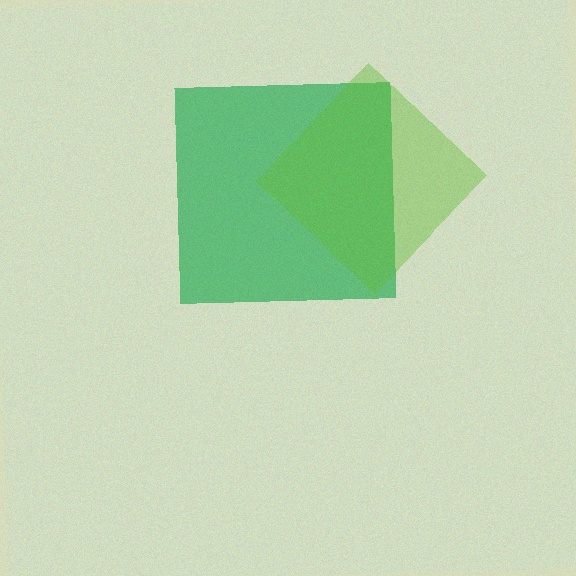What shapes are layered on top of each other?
The layered shapes are: a green square, a lime diamond.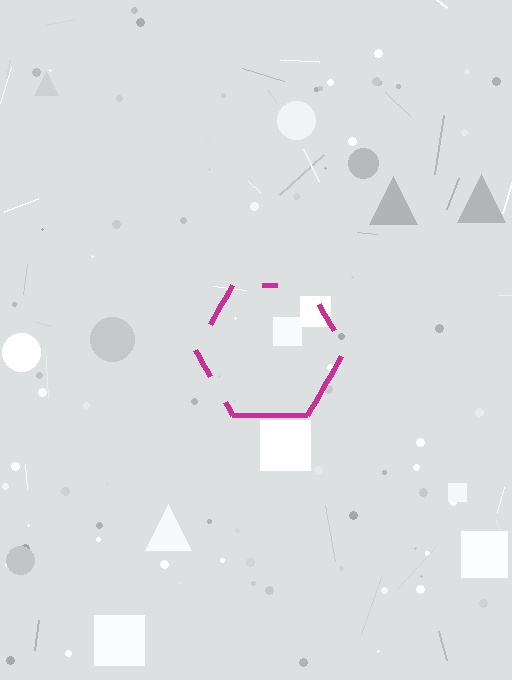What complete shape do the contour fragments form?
The contour fragments form a hexagon.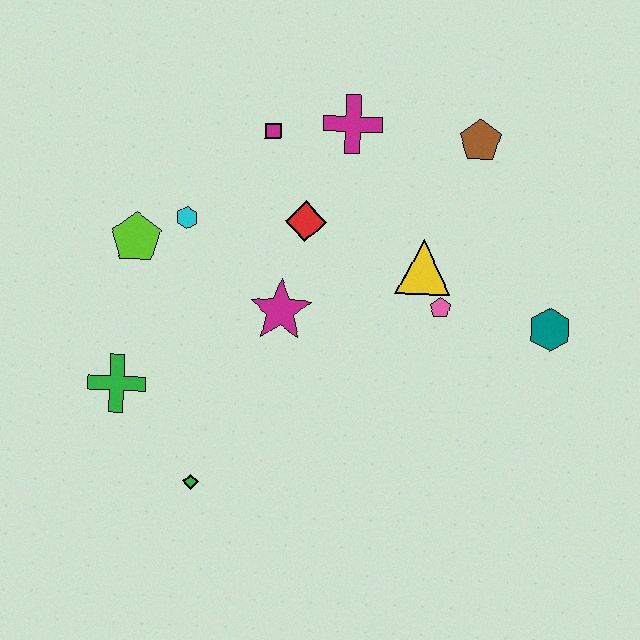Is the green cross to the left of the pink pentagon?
Yes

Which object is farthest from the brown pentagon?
The green diamond is farthest from the brown pentagon.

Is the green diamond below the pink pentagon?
Yes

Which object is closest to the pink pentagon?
The yellow triangle is closest to the pink pentagon.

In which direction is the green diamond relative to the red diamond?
The green diamond is below the red diamond.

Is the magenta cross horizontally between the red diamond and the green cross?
No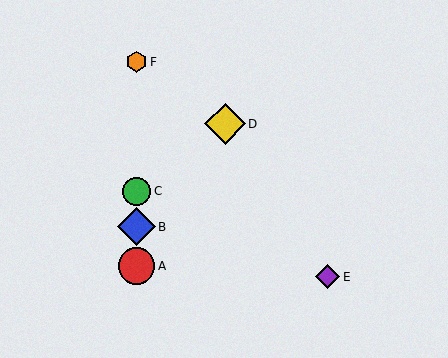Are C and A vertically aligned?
Yes, both are at x≈137.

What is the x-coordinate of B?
Object B is at x≈137.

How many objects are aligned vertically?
4 objects (A, B, C, F) are aligned vertically.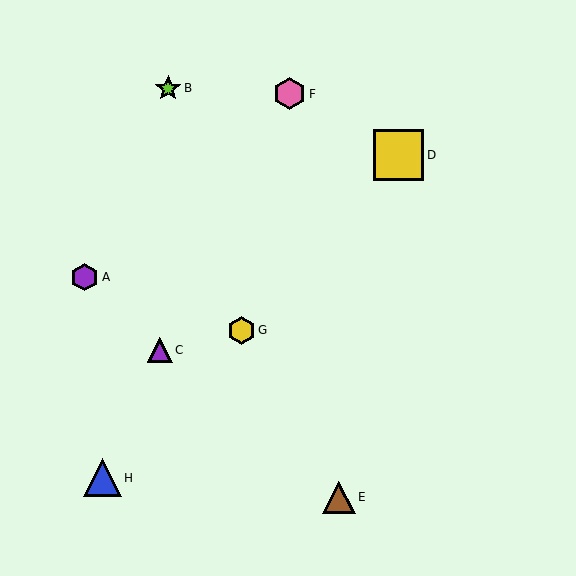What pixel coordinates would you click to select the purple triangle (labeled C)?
Click at (160, 350) to select the purple triangle C.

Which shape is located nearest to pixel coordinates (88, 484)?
The blue triangle (labeled H) at (103, 478) is nearest to that location.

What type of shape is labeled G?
Shape G is a yellow hexagon.